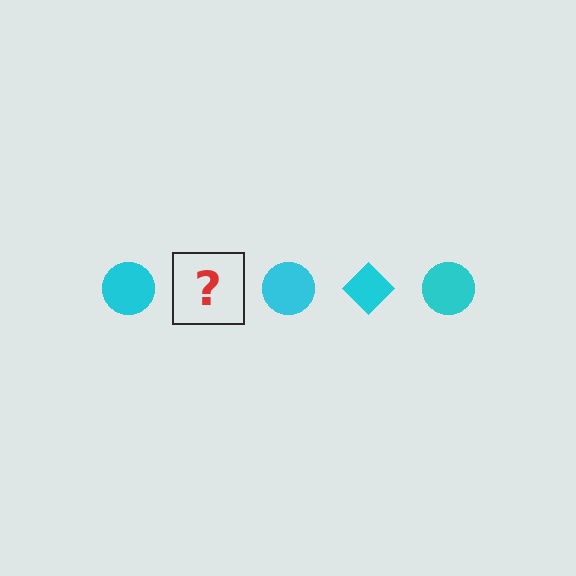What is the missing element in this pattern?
The missing element is a cyan diamond.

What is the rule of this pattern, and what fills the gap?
The rule is that the pattern cycles through circle, diamond shapes in cyan. The gap should be filled with a cyan diamond.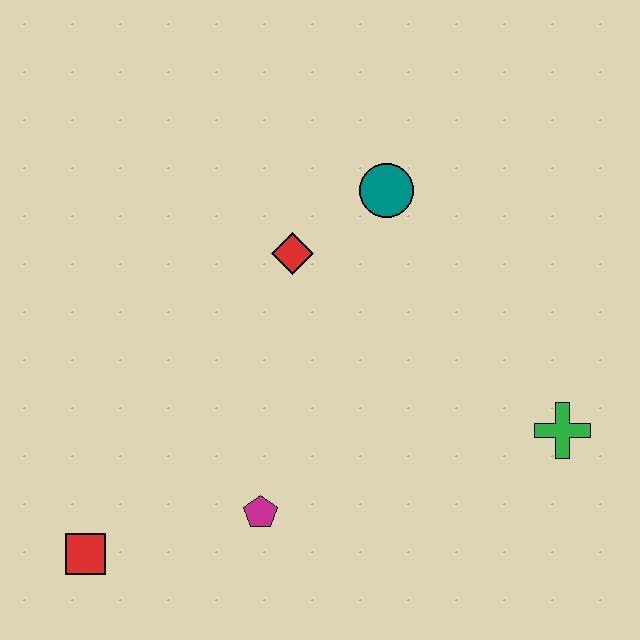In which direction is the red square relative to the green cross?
The red square is to the left of the green cross.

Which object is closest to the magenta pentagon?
The red square is closest to the magenta pentagon.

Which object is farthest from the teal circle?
The red square is farthest from the teal circle.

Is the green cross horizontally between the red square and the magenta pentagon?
No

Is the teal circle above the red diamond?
Yes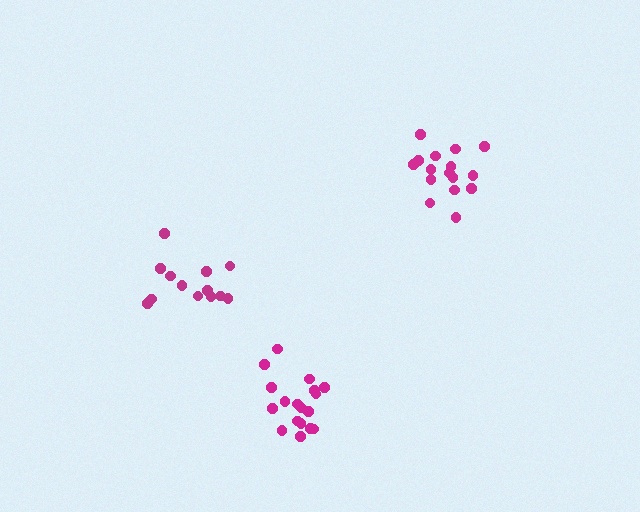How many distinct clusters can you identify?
There are 3 distinct clusters.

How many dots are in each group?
Group 1: 13 dots, Group 2: 18 dots, Group 3: 16 dots (47 total).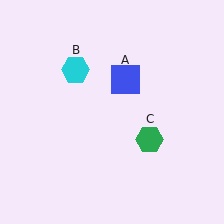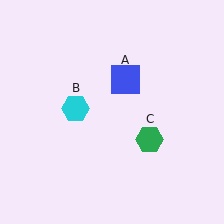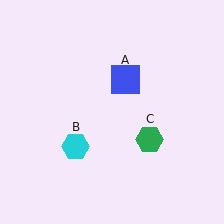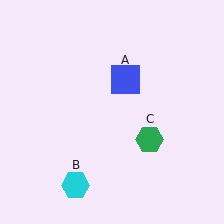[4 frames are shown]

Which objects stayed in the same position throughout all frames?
Blue square (object A) and green hexagon (object C) remained stationary.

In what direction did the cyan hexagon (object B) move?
The cyan hexagon (object B) moved down.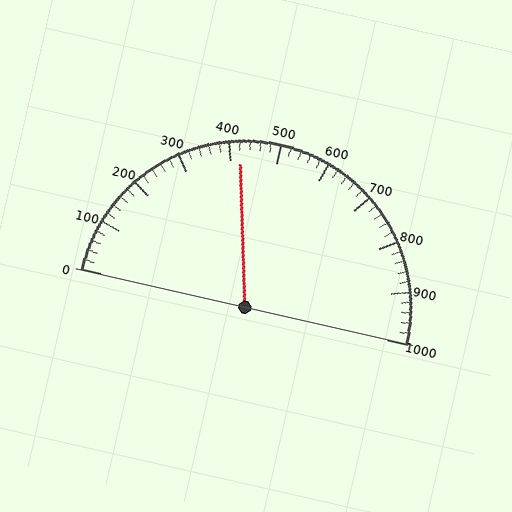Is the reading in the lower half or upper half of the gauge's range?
The reading is in the lower half of the range (0 to 1000).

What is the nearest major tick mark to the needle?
The nearest major tick mark is 400.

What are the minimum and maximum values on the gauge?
The gauge ranges from 0 to 1000.